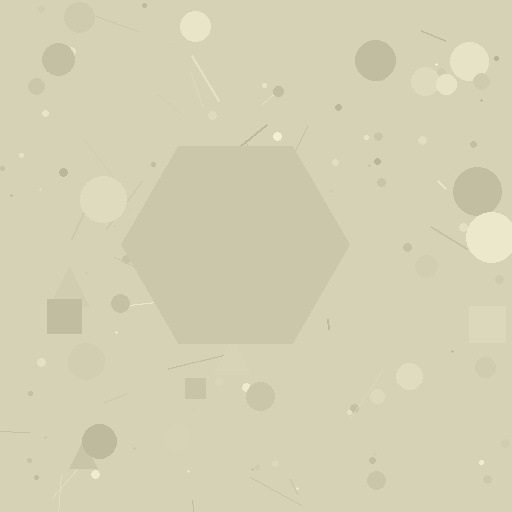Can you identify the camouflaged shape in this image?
The camouflaged shape is a hexagon.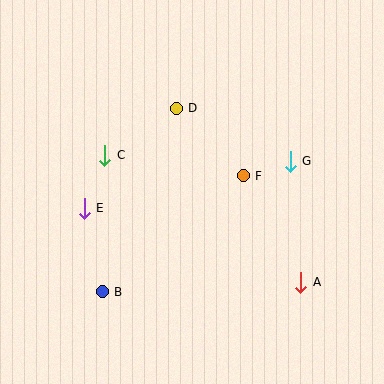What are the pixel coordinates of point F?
Point F is at (243, 176).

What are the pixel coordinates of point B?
Point B is at (102, 292).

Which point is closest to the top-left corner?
Point C is closest to the top-left corner.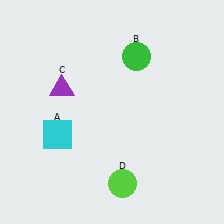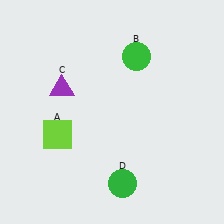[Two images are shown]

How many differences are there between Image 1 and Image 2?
There are 2 differences between the two images.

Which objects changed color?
A changed from cyan to lime. D changed from lime to green.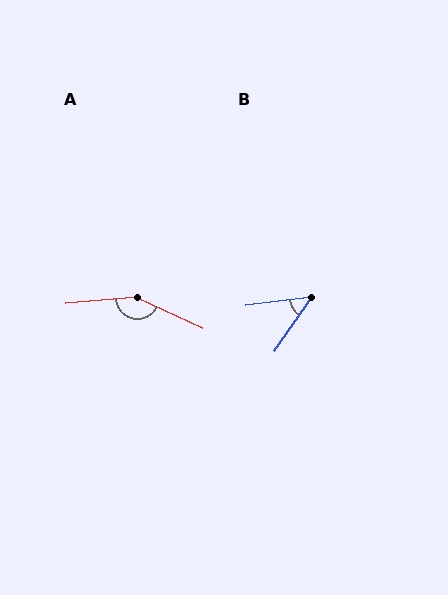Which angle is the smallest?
B, at approximately 48 degrees.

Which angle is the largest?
A, at approximately 150 degrees.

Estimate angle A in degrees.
Approximately 150 degrees.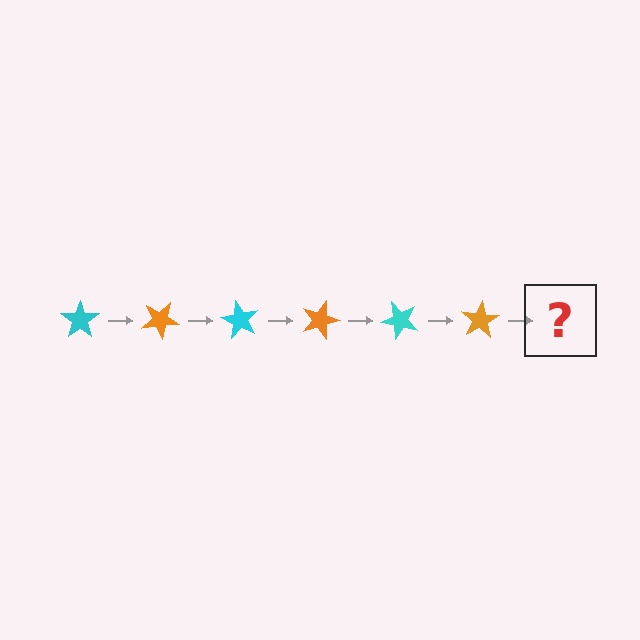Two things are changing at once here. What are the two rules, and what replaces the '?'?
The two rules are that it rotates 30 degrees each step and the color cycles through cyan and orange. The '?' should be a cyan star, rotated 180 degrees from the start.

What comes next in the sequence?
The next element should be a cyan star, rotated 180 degrees from the start.